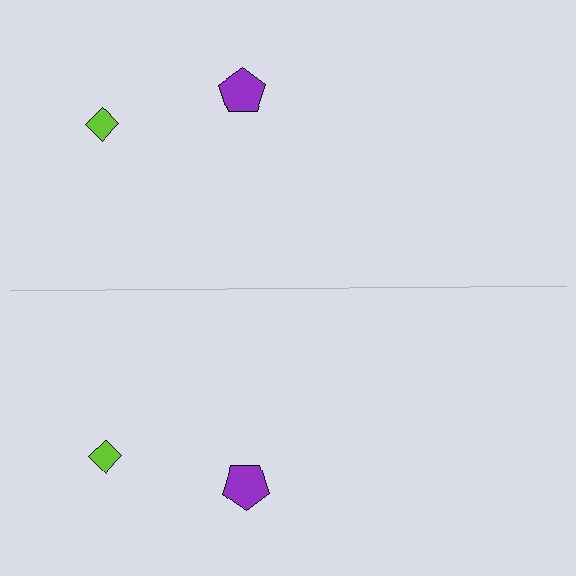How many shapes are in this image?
There are 4 shapes in this image.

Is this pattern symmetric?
Yes, this pattern has bilateral (reflection) symmetry.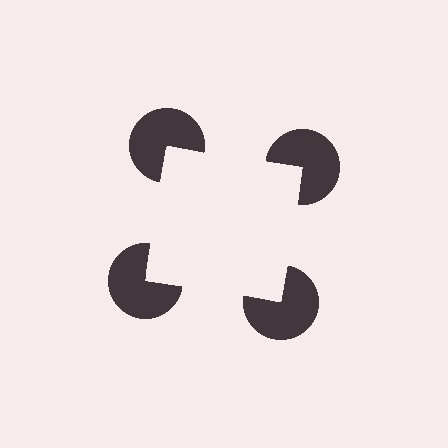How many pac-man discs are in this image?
There are 4 — one at each vertex of the illusory square.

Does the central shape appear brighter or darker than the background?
It typically appears slightly brighter than the background, even though no actual brightness change is drawn.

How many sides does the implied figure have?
4 sides.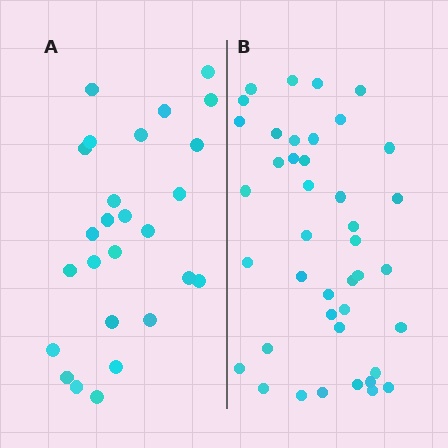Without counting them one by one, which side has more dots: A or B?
Region B (the right region) has more dots.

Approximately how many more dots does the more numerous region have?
Region B has approximately 15 more dots than region A.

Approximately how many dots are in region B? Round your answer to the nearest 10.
About 40 dots. (The exact count is 41, which rounds to 40.)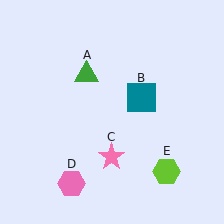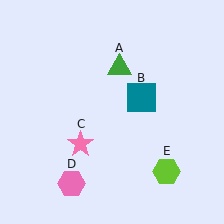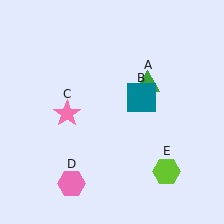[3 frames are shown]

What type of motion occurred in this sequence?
The green triangle (object A), pink star (object C) rotated clockwise around the center of the scene.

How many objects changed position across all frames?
2 objects changed position: green triangle (object A), pink star (object C).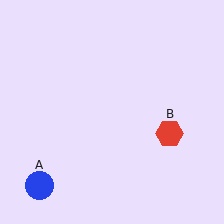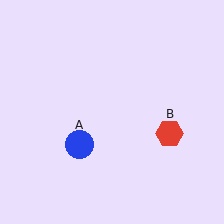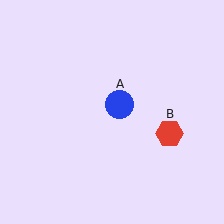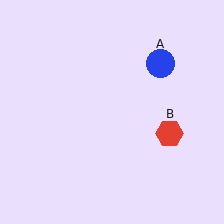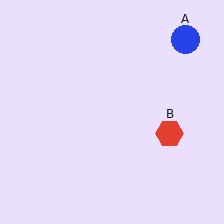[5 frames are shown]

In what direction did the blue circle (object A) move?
The blue circle (object A) moved up and to the right.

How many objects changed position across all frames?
1 object changed position: blue circle (object A).